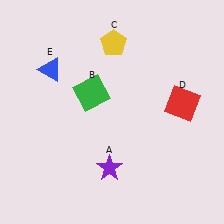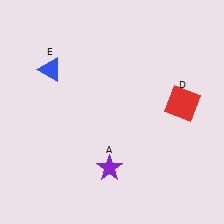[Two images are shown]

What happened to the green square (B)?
The green square (B) was removed in Image 2. It was in the top-left area of Image 1.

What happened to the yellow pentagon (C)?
The yellow pentagon (C) was removed in Image 2. It was in the top-right area of Image 1.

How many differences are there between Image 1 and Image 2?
There are 2 differences between the two images.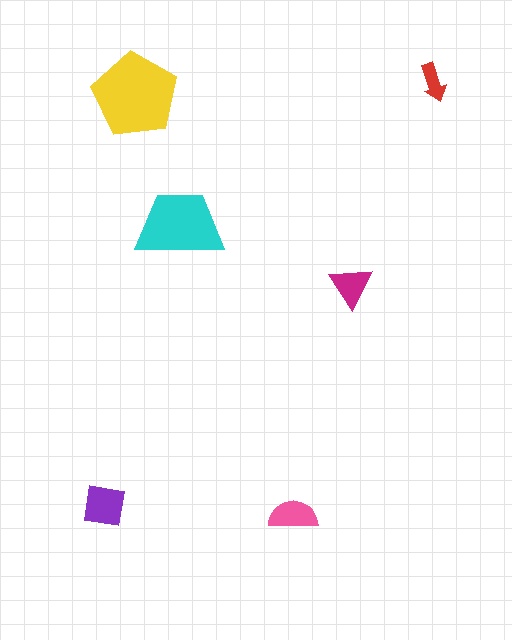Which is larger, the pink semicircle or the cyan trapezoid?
The cyan trapezoid.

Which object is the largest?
The yellow pentagon.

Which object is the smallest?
The red arrow.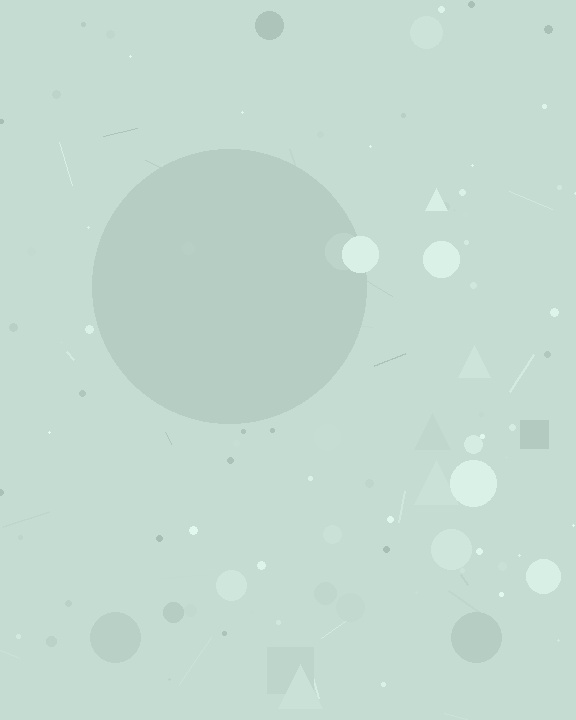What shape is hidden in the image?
A circle is hidden in the image.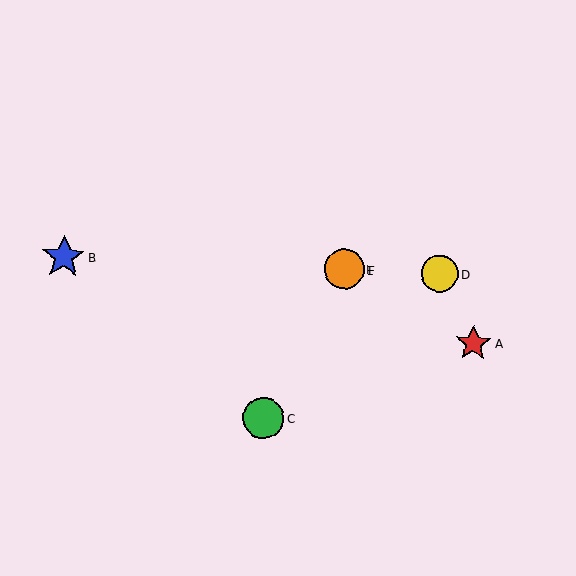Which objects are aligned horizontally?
Objects B, D, E, F are aligned horizontally.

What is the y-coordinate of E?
Object E is at y≈270.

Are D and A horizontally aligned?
No, D is at y≈273 and A is at y≈343.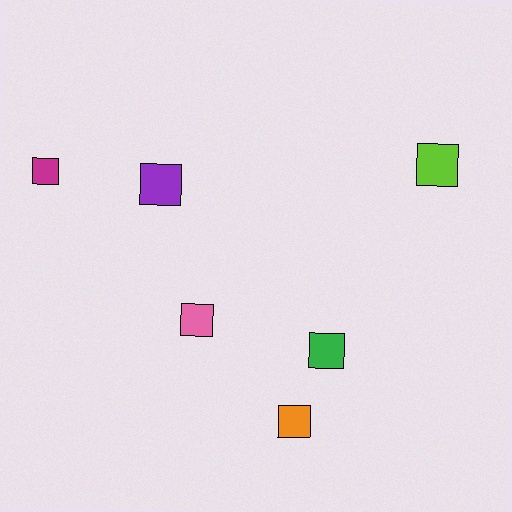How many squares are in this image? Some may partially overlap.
There are 6 squares.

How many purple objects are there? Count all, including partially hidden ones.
There is 1 purple object.